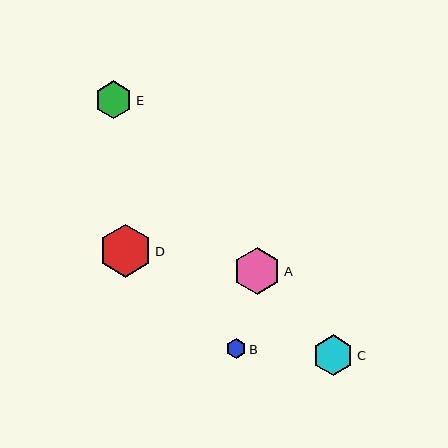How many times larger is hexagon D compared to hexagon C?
Hexagon D is approximately 1.3 times the size of hexagon C.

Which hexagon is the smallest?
Hexagon B is the smallest with a size of approximately 20 pixels.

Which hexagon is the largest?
Hexagon D is the largest with a size of approximately 53 pixels.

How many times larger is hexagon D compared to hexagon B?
Hexagon D is approximately 2.6 times the size of hexagon B.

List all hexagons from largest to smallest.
From largest to smallest: D, A, C, E, B.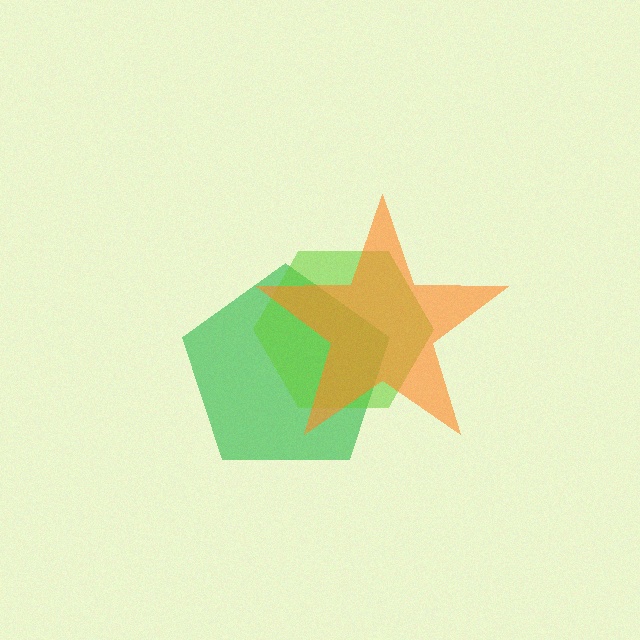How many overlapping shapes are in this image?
There are 3 overlapping shapes in the image.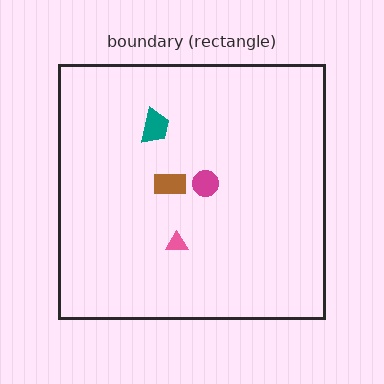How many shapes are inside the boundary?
4 inside, 0 outside.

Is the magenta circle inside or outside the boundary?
Inside.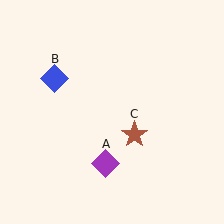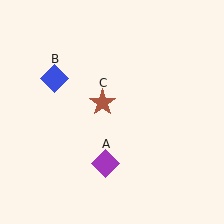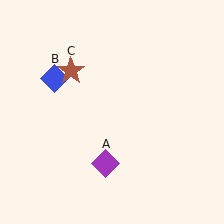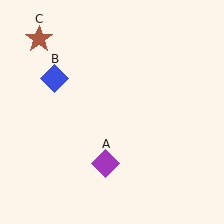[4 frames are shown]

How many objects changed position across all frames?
1 object changed position: brown star (object C).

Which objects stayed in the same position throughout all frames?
Purple diamond (object A) and blue diamond (object B) remained stationary.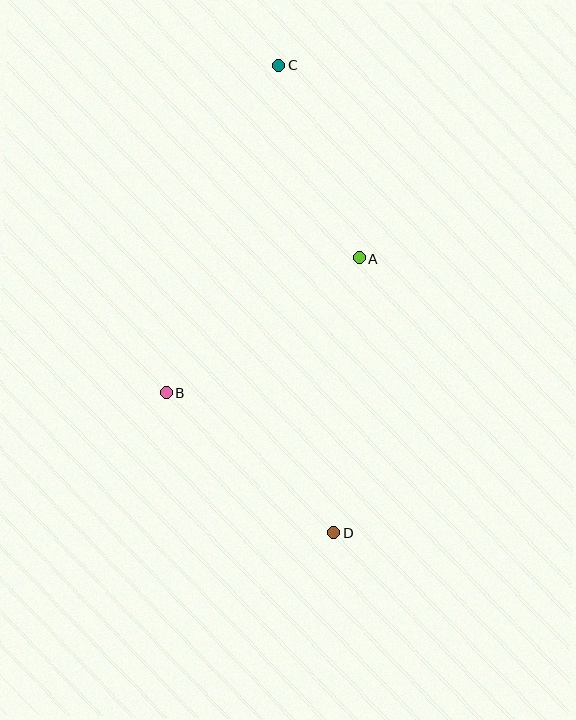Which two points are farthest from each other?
Points C and D are farthest from each other.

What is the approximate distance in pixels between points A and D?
The distance between A and D is approximately 276 pixels.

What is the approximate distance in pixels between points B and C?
The distance between B and C is approximately 346 pixels.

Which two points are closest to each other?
Points A and C are closest to each other.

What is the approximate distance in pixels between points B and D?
The distance between B and D is approximately 218 pixels.